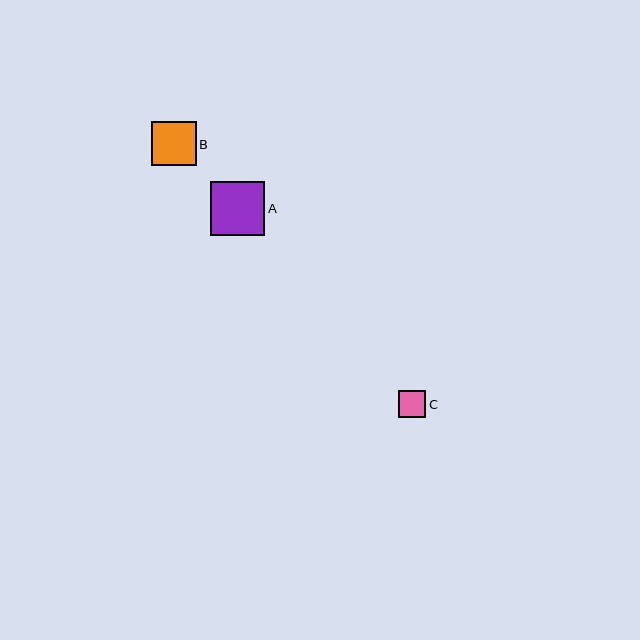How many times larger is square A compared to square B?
Square A is approximately 1.2 times the size of square B.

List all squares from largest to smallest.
From largest to smallest: A, B, C.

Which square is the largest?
Square A is the largest with a size of approximately 54 pixels.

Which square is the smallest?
Square C is the smallest with a size of approximately 27 pixels.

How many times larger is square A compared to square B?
Square A is approximately 1.2 times the size of square B.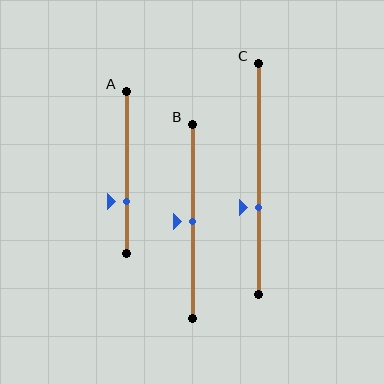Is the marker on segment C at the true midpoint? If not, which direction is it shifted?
No, the marker on segment C is shifted downward by about 13% of the segment length.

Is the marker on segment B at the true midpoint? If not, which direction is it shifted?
Yes, the marker on segment B is at the true midpoint.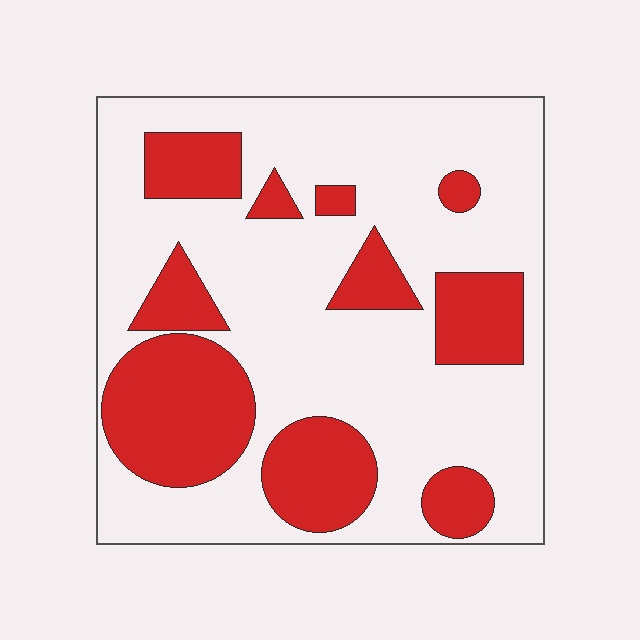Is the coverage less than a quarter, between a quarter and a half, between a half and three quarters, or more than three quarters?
Between a quarter and a half.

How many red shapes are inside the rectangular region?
10.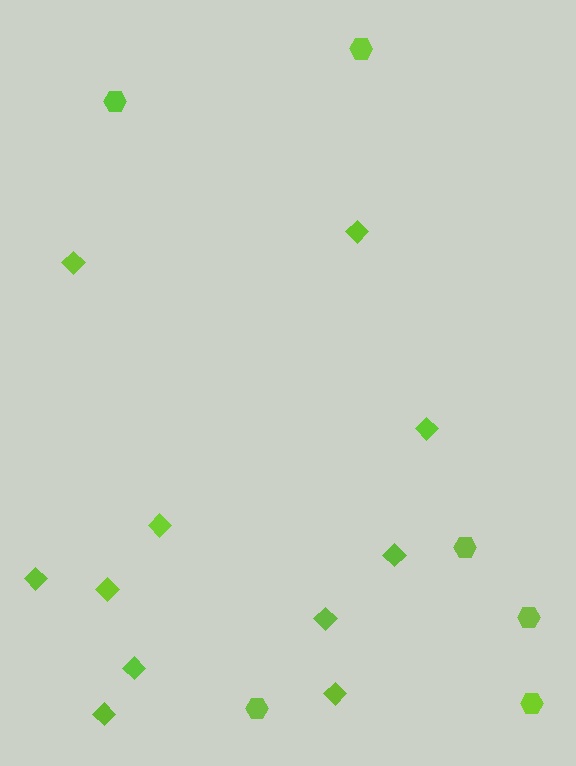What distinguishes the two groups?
There are 2 groups: one group of hexagons (6) and one group of diamonds (11).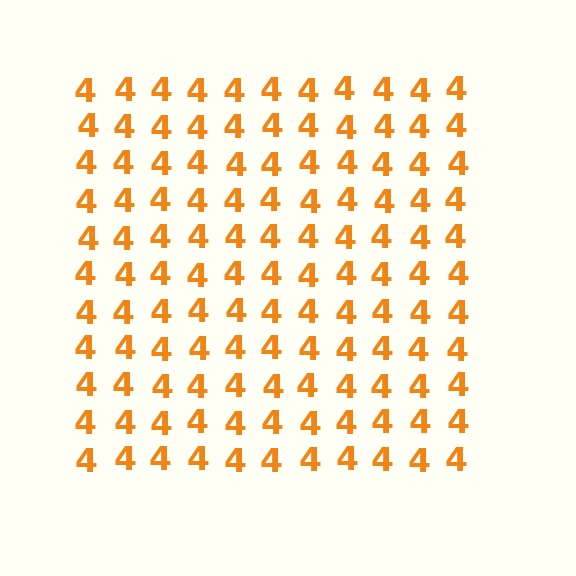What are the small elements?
The small elements are digit 4's.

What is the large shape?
The large shape is a square.